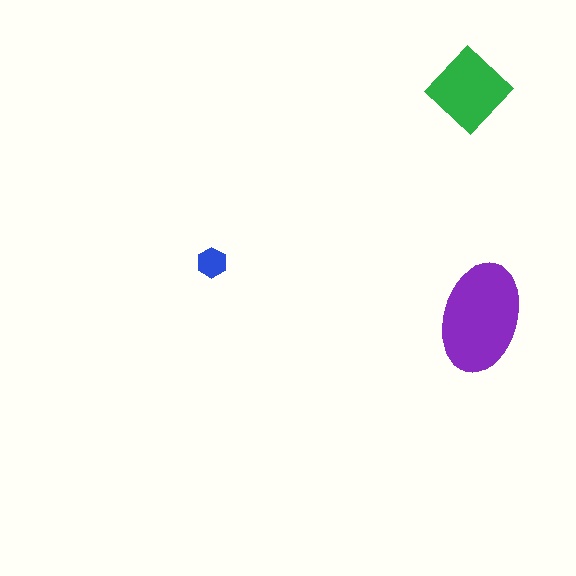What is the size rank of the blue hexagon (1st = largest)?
3rd.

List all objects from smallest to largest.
The blue hexagon, the green diamond, the purple ellipse.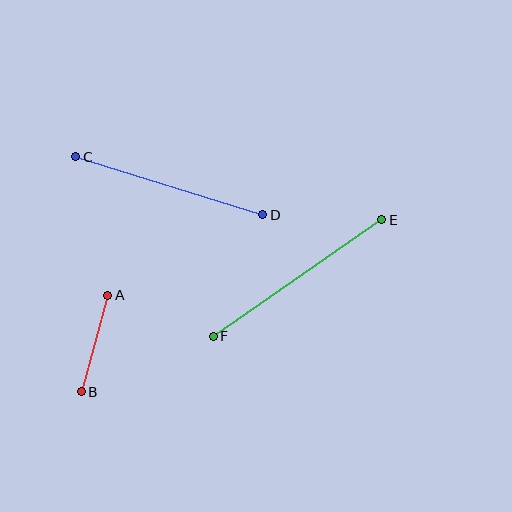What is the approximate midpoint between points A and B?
The midpoint is at approximately (94, 343) pixels.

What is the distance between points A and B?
The distance is approximately 100 pixels.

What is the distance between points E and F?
The distance is approximately 205 pixels.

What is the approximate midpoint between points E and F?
The midpoint is at approximately (297, 278) pixels.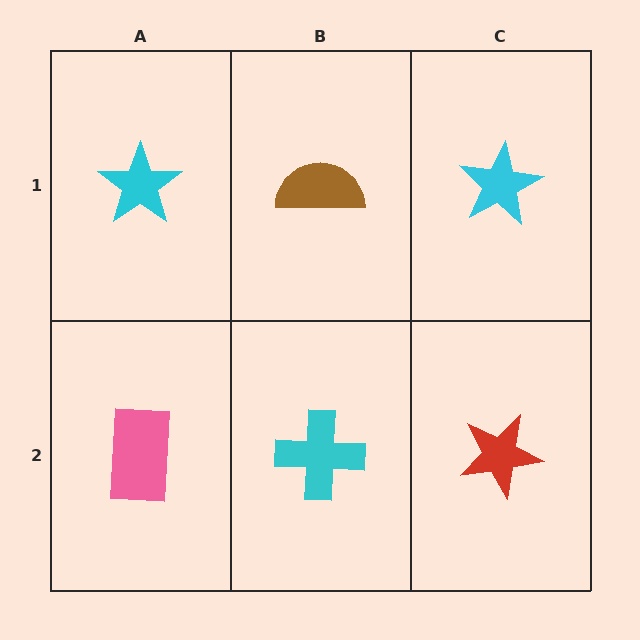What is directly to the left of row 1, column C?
A brown semicircle.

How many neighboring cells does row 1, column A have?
2.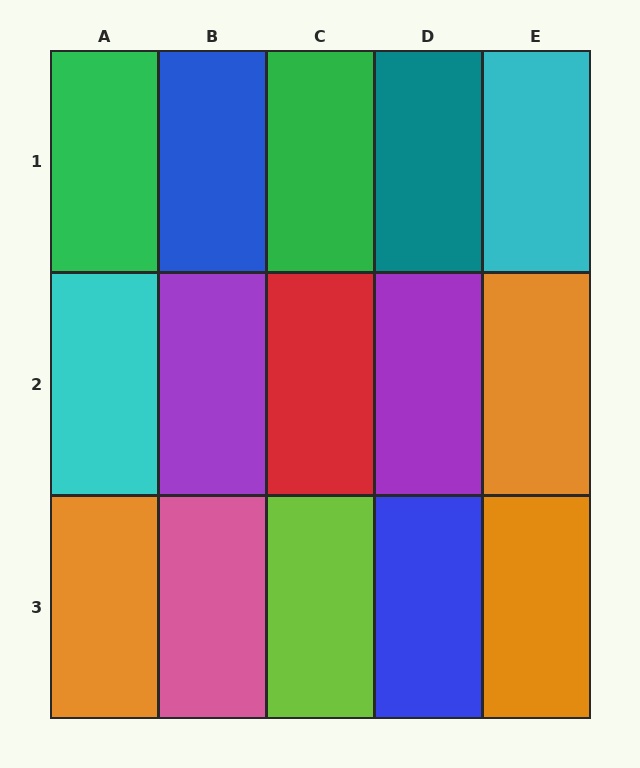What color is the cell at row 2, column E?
Orange.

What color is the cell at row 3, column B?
Pink.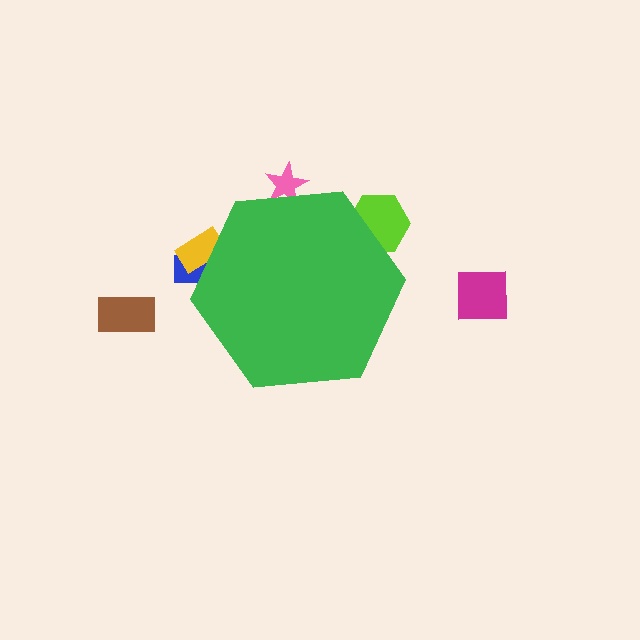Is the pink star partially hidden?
Yes, the pink star is partially hidden behind the green hexagon.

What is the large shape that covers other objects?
A green hexagon.